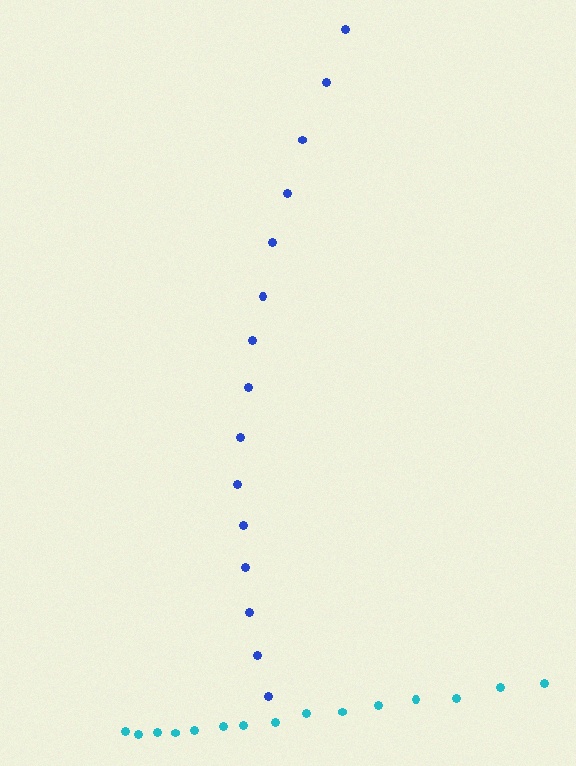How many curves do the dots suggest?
There are 2 distinct paths.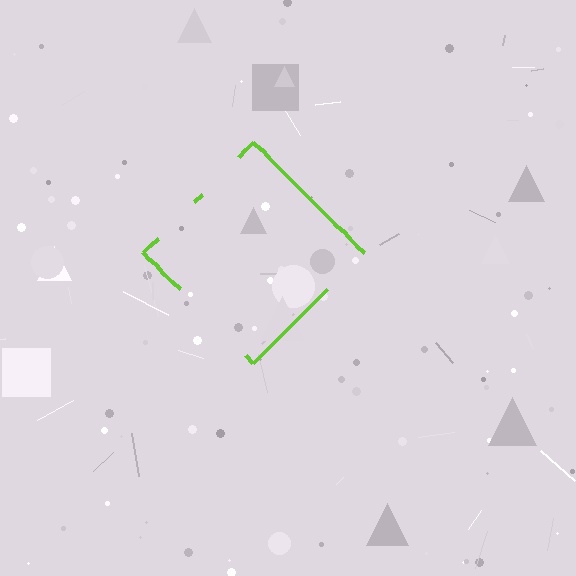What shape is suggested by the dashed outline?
The dashed outline suggests a diamond.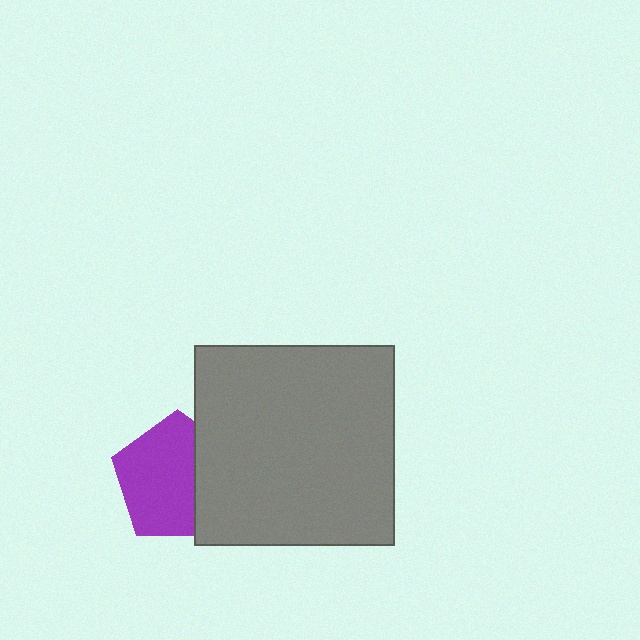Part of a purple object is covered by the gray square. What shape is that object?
It is a pentagon.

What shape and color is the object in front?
The object in front is a gray square.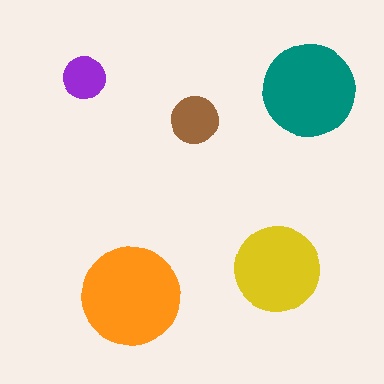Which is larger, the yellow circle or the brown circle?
The yellow one.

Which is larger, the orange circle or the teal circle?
The orange one.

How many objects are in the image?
There are 5 objects in the image.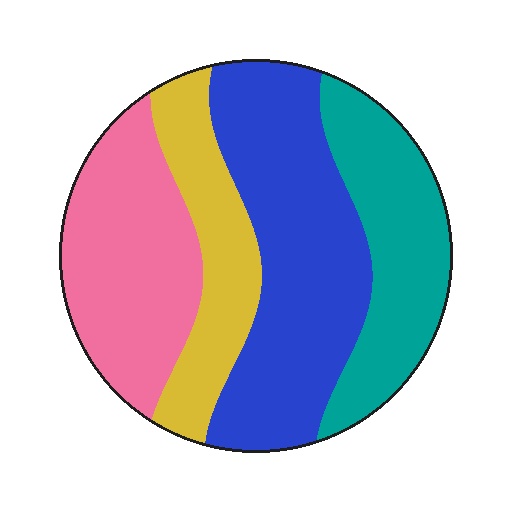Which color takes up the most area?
Blue, at roughly 35%.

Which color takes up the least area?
Yellow, at roughly 15%.